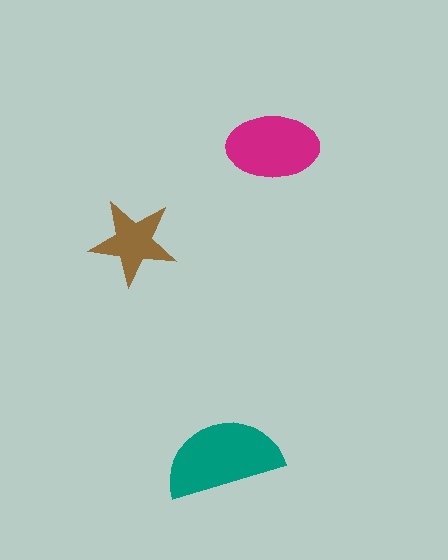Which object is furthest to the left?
The brown star is leftmost.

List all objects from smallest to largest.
The brown star, the magenta ellipse, the teal semicircle.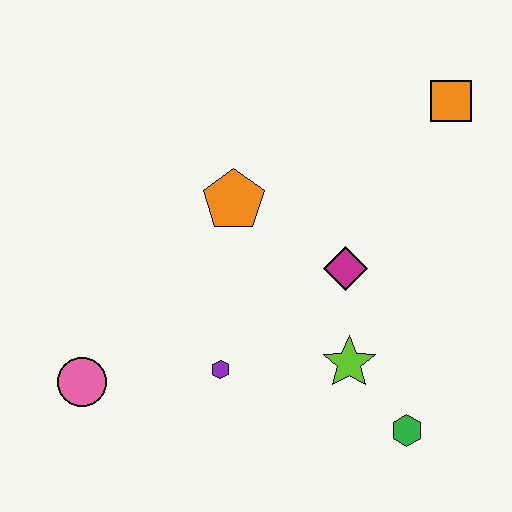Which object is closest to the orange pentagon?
The magenta diamond is closest to the orange pentagon.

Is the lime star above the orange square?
No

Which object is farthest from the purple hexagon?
The orange square is farthest from the purple hexagon.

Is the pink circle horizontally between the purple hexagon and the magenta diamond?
No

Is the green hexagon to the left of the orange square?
Yes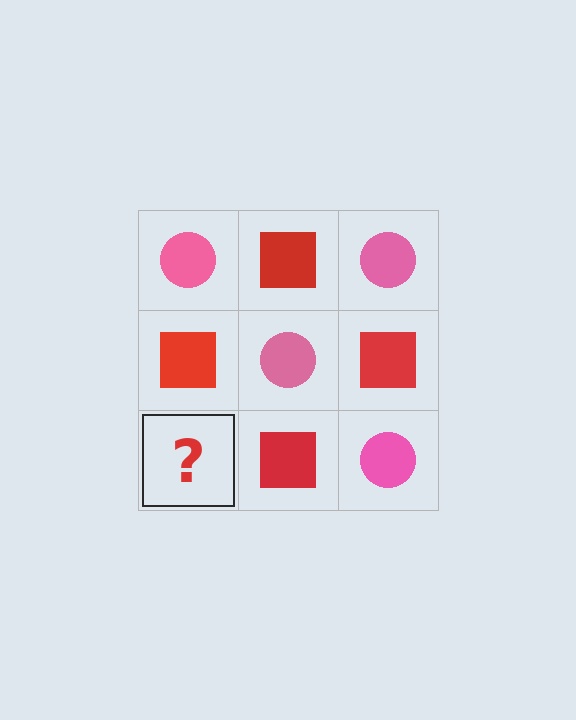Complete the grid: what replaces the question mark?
The question mark should be replaced with a pink circle.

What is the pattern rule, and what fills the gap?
The rule is that it alternates pink circle and red square in a checkerboard pattern. The gap should be filled with a pink circle.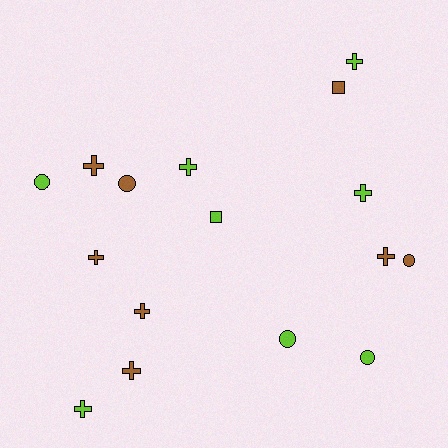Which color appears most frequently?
Brown, with 8 objects.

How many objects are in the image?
There are 16 objects.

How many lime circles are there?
There are 3 lime circles.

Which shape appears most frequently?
Cross, with 9 objects.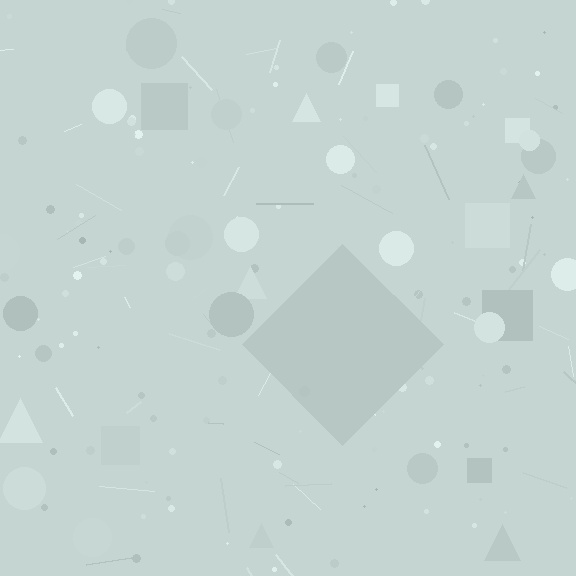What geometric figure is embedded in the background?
A diamond is embedded in the background.